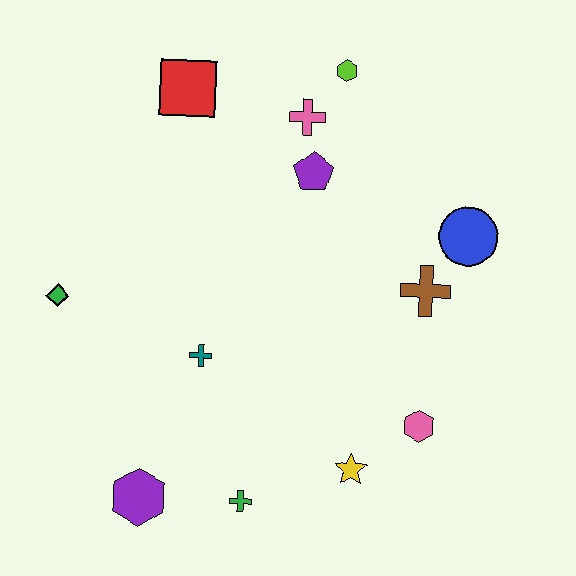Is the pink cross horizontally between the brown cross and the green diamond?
Yes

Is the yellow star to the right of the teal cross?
Yes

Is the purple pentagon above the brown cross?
Yes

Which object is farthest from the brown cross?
The green diamond is farthest from the brown cross.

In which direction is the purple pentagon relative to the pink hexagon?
The purple pentagon is above the pink hexagon.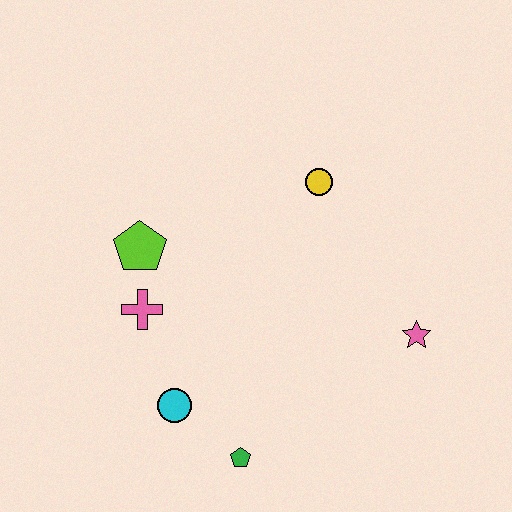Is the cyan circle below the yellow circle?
Yes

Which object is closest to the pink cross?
The lime pentagon is closest to the pink cross.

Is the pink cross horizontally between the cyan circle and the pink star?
No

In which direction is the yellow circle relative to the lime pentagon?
The yellow circle is to the right of the lime pentagon.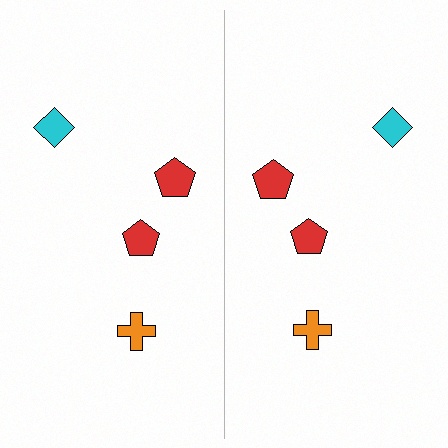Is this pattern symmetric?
Yes, this pattern has bilateral (reflection) symmetry.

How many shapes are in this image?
There are 8 shapes in this image.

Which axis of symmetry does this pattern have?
The pattern has a vertical axis of symmetry running through the center of the image.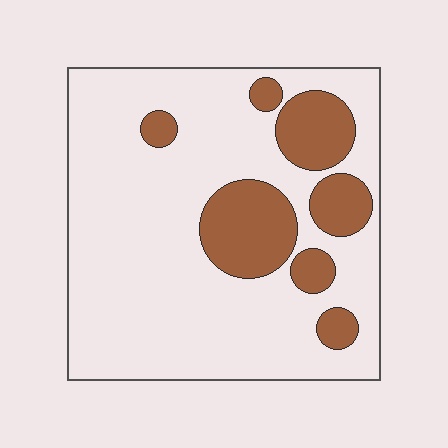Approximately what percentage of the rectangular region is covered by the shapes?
Approximately 20%.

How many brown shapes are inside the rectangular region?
7.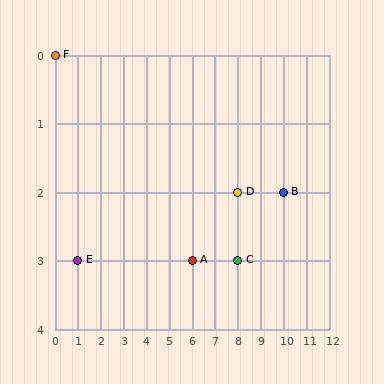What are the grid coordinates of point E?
Point E is at grid coordinates (1, 3).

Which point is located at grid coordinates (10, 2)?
Point B is at (10, 2).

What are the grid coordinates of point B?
Point B is at grid coordinates (10, 2).